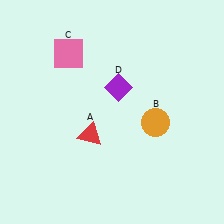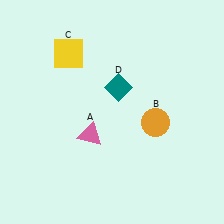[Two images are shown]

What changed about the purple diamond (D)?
In Image 1, D is purple. In Image 2, it changed to teal.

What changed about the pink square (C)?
In Image 1, C is pink. In Image 2, it changed to yellow.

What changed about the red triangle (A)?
In Image 1, A is red. In Image 2, it changed to pink.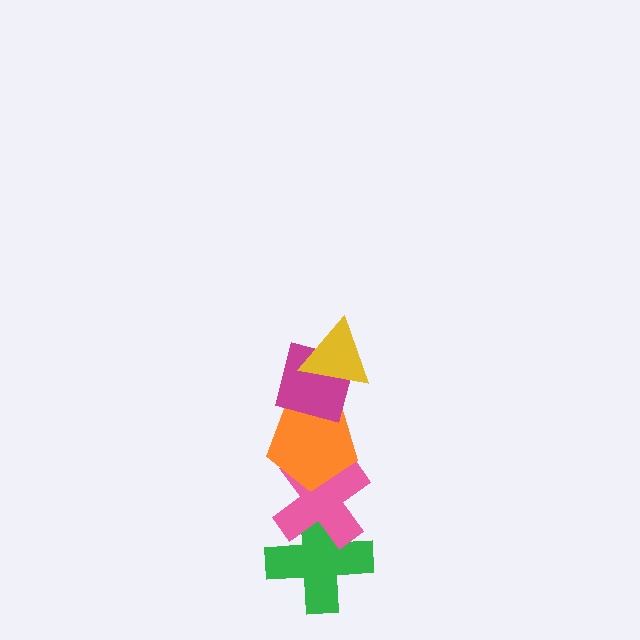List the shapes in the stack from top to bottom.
From top to bottom: the yellow triangle, the magenta square, the orange pentagon, the pink cross, the green cross.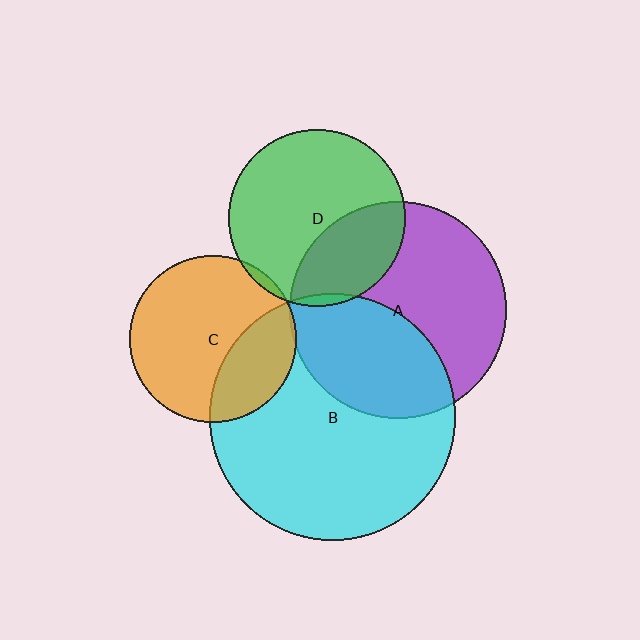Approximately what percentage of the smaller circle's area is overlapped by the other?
Approximately 30%.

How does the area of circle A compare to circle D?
Approximately 1.5 times.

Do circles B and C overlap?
Yes.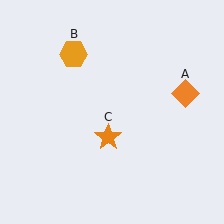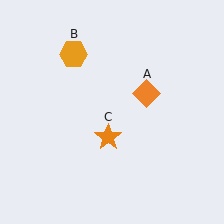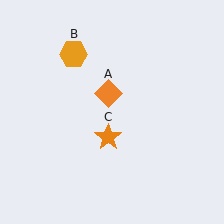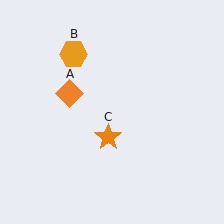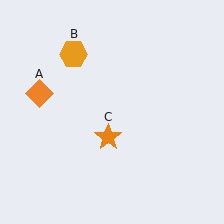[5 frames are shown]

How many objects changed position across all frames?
1 object changed position: orange diamond (object A).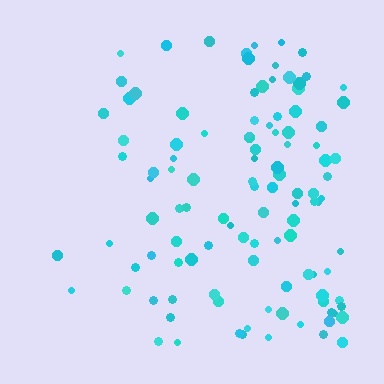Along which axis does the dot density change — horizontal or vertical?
Horizontal.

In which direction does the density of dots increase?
From left to right, with the right side densest.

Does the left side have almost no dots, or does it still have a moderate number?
Still a moderate number, just noticeably fewer than the right.